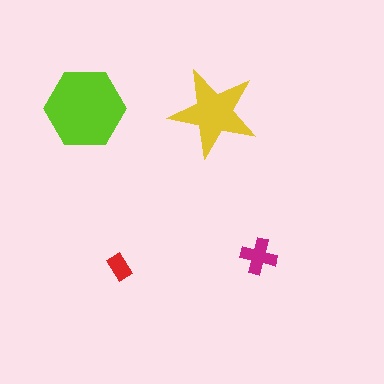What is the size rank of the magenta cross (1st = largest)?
3rd.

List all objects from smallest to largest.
The red rectangle, the magenta cross, the yellow star, the lime hexagon.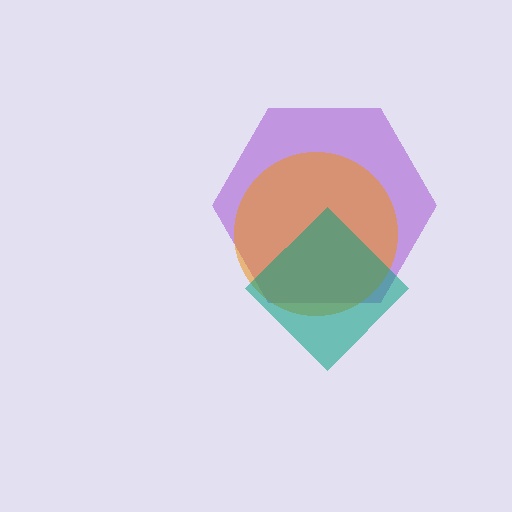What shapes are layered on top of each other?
The layered shapes are: a purple hexagon, an orange circle, a teal diamond.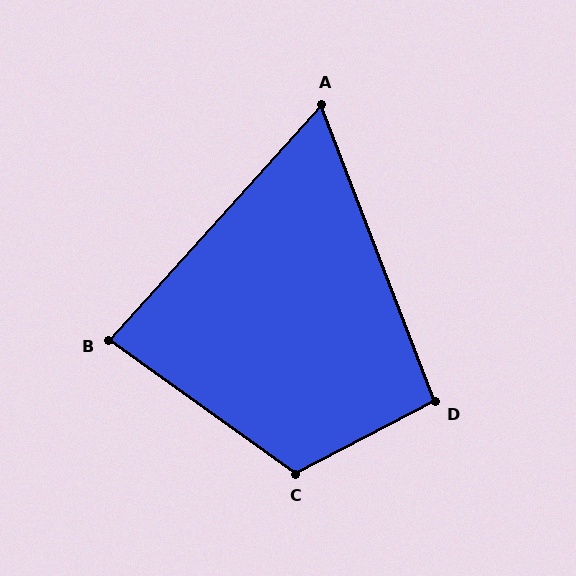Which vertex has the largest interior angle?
C, at approximately 117 degrees.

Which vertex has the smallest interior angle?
A, at approximately 63 degrees.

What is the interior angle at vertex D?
Approximately 96 degrees (obtuse).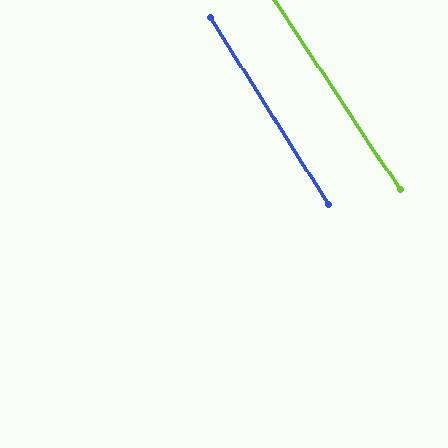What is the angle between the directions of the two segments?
Approximately 1 degree.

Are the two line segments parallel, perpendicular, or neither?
Parallel — their directions differ by only 1.3°.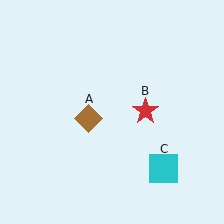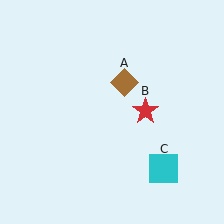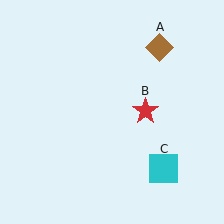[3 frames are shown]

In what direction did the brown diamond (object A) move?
The brown diamond (object A) moved up and to the right.